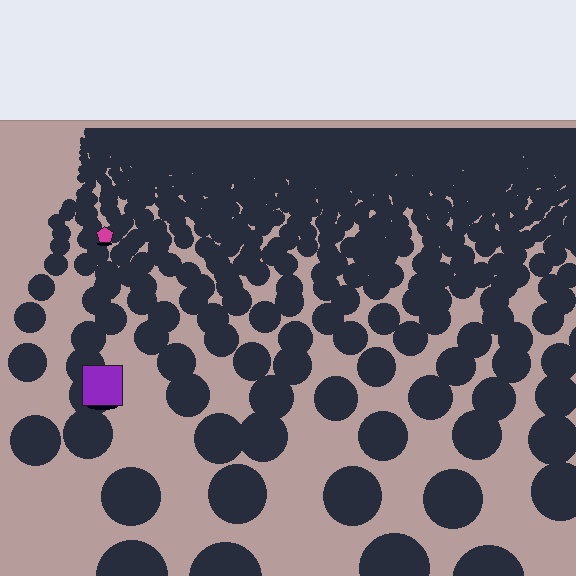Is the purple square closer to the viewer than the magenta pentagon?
Yes. The purple square is closer — you can tell from the texture gradient: the ground texture is coarser near it.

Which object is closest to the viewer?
The purple square is closest. The texture marks near it are larger and more spread out.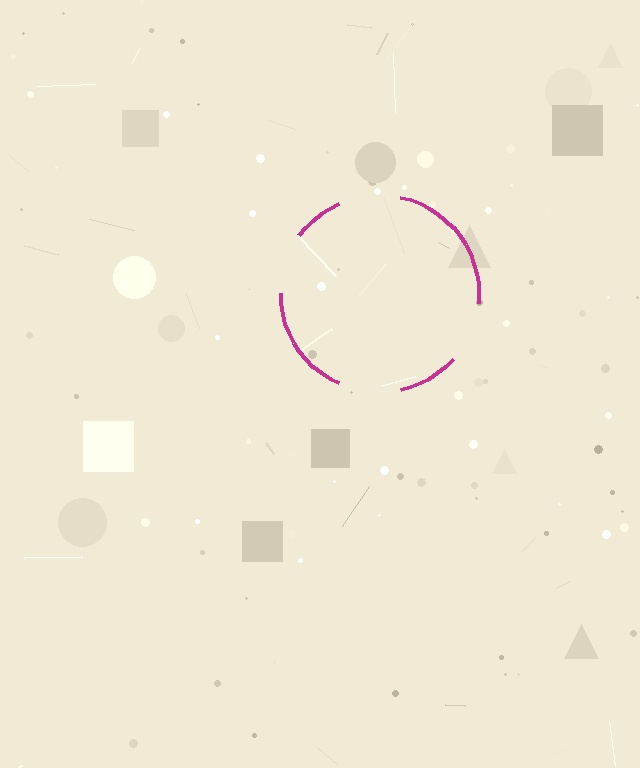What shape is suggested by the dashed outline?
The dashed outline suggests a circle.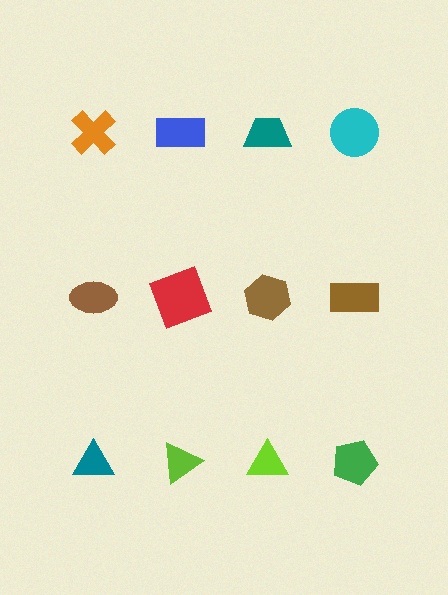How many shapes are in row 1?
4 shapes.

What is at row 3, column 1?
A teal triangle.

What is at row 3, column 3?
A lime triangle.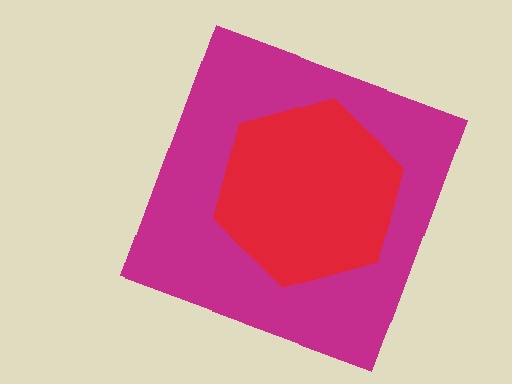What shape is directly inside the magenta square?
The red hexagon.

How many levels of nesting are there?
2.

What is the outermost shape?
The magenta square.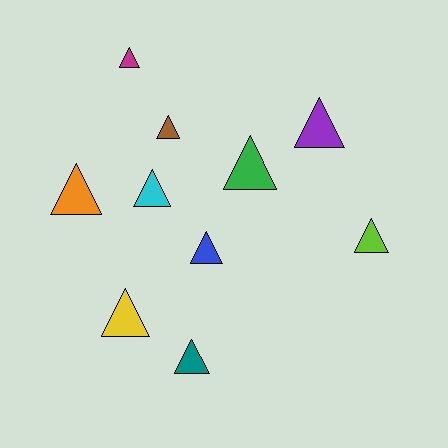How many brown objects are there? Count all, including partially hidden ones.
There is 1 brown object.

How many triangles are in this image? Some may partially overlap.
There are 10 triangles.